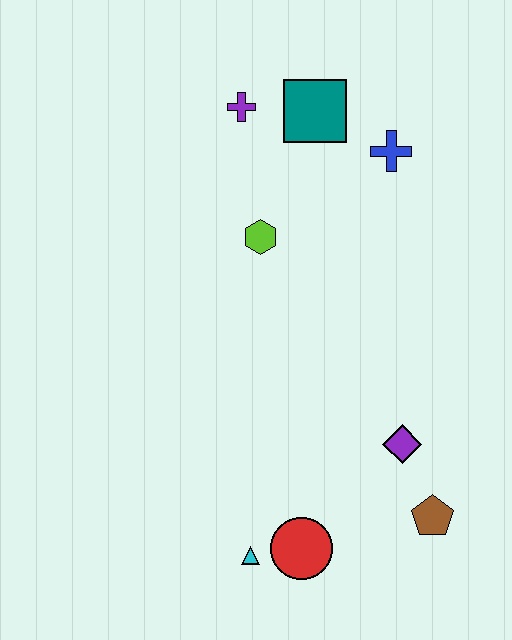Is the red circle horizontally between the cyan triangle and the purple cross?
No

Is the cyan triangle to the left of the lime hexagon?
Yes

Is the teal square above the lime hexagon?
Yes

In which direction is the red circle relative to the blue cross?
The red circle is below the blue cross.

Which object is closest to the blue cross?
The teal square is closest to the blue cross.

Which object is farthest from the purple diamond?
The purple cross is farthest from the purple diamond.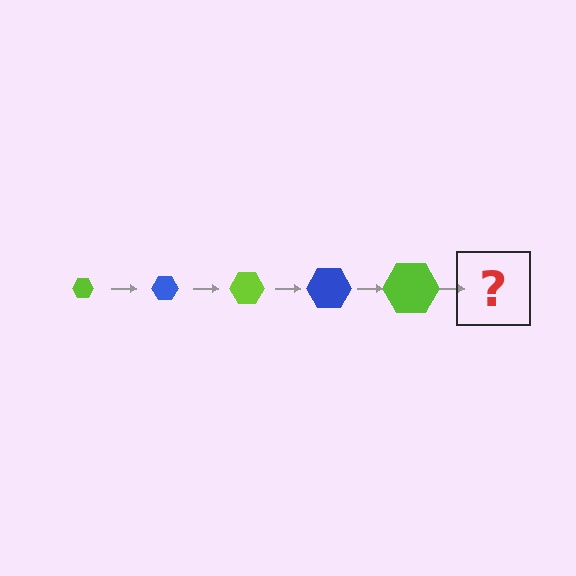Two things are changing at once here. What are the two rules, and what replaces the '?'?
The two rules are that the hexagon grows larger each step and the color cycles through lime and blue. The '?' should be a blue hexagon, larger than the previous one.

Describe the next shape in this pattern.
It should be a blue hexagon, larger than the previous one.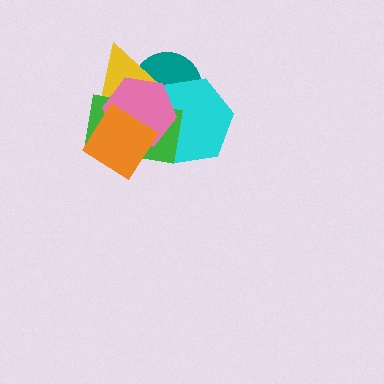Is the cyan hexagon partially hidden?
Yes, it is partially covered by another shape.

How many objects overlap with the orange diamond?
4 objects overlap with the orange diamond.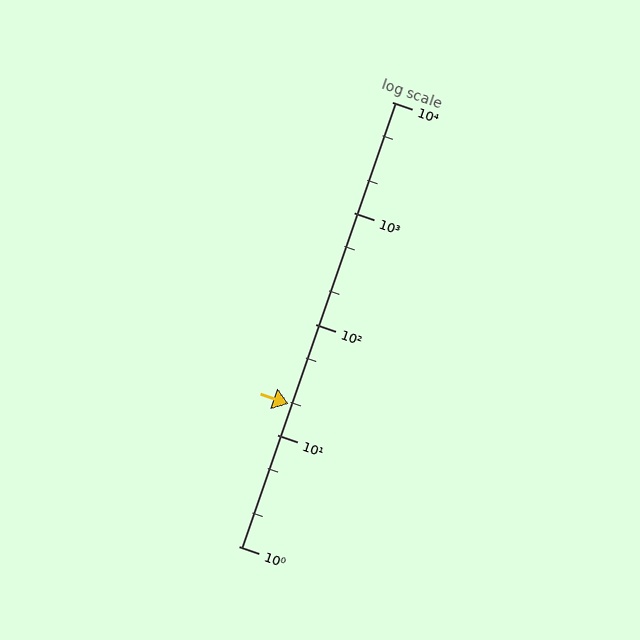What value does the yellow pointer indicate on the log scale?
The pointer indicates approximately 19.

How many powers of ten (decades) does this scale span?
The scale spans 4 decades, from 1 to 10000.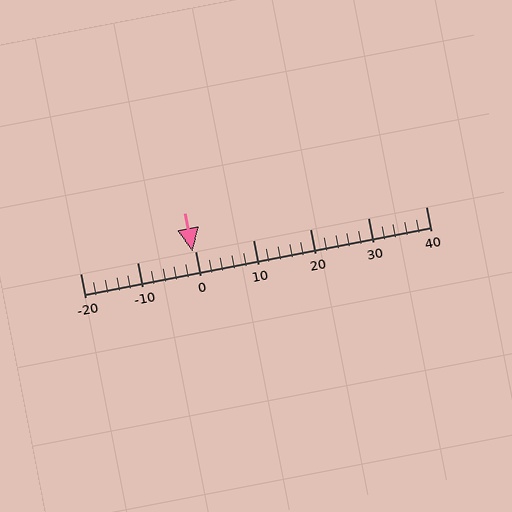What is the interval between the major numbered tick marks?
The major tick marks are spaced 10 units apart.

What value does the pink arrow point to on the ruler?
The pink arrow points to approximately 0.